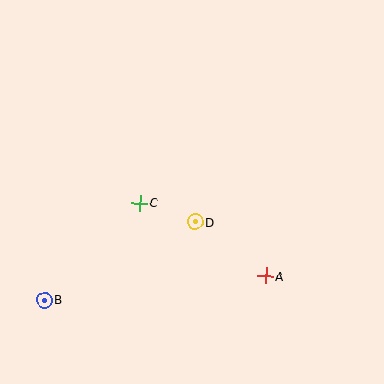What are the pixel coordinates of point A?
Point A is at (266, 276).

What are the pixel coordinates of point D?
Point D is at (195, 222).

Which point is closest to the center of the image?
Point D at (195, 222) is closest to the center.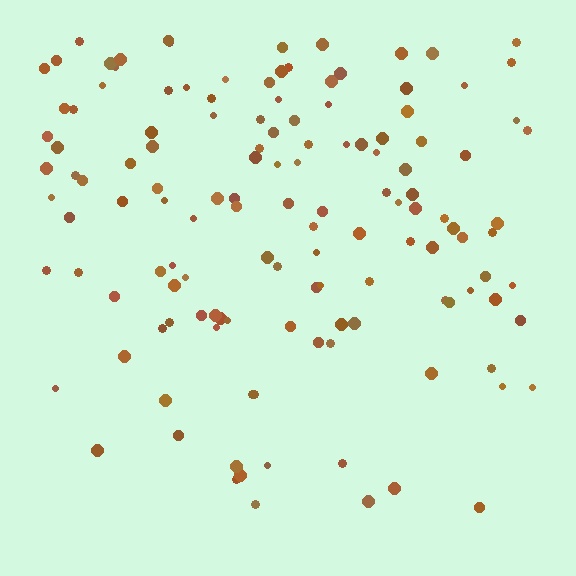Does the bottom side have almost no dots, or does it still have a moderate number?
Still a moderate number, just noticeably fewer than the top.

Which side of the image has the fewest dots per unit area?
The bottom.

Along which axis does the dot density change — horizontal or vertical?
Vertical.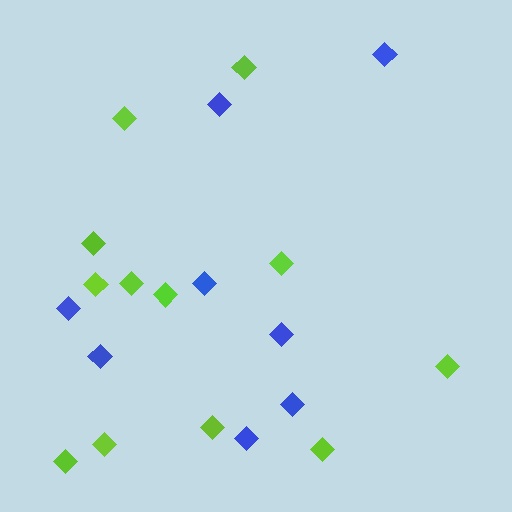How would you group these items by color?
There are 2 groups: one group of blue diamonds (8) and one group of lime diamonds (12).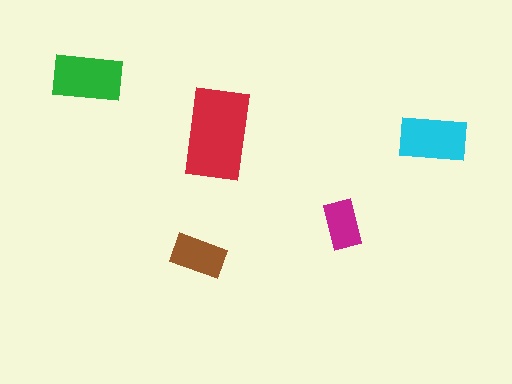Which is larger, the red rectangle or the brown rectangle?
The red one.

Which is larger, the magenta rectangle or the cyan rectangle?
The cyan one.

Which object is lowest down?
The brown rectangle is bottommost.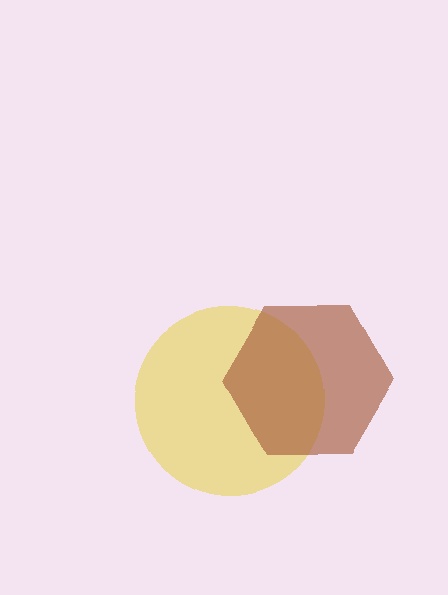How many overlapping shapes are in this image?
There are 2 overlapping shapes in the image.